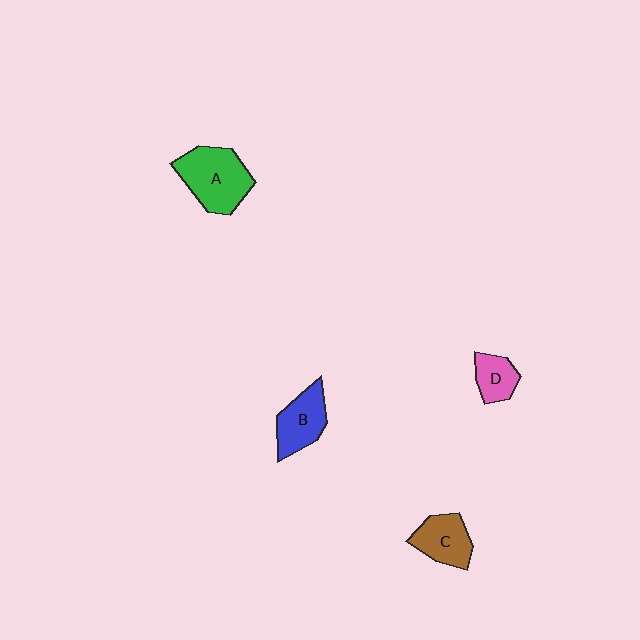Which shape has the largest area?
Shape A (green).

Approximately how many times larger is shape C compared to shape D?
Approximately 1.4 times.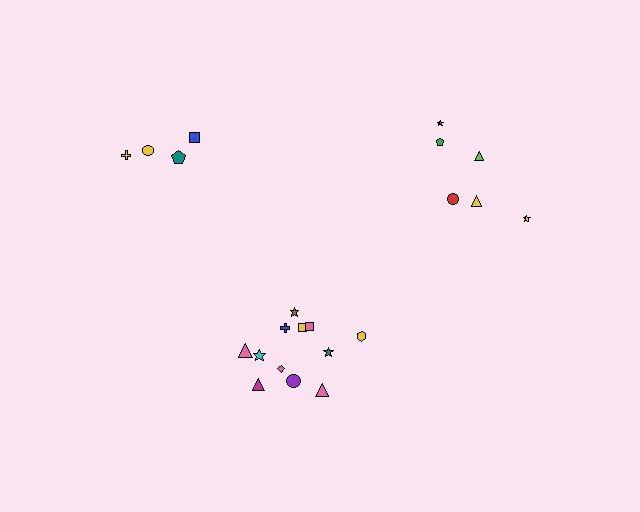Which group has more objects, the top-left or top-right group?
The top-right group.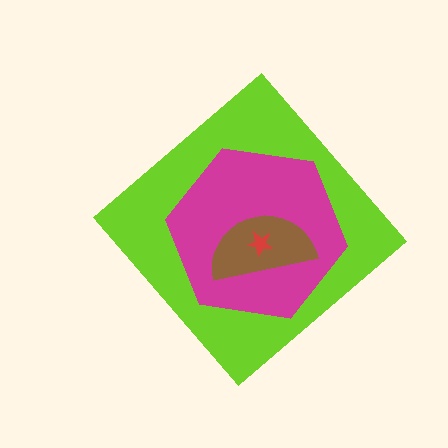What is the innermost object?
The red star.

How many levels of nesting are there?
4.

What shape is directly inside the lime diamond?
The magenta hexagon.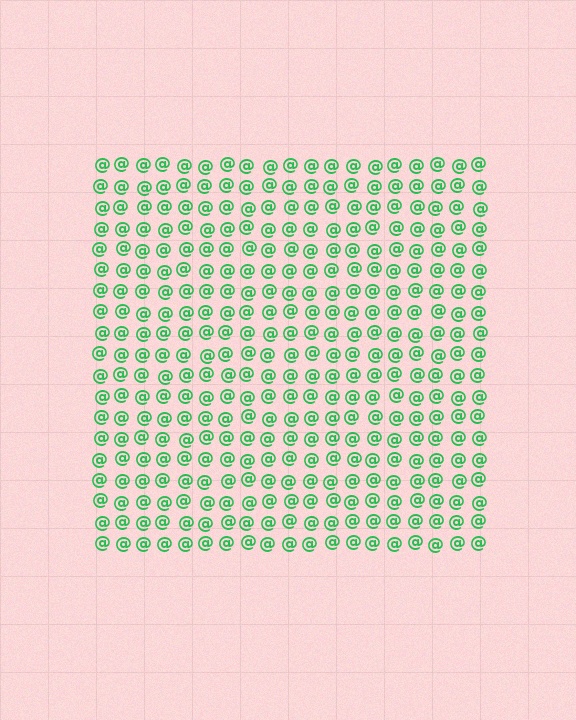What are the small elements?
The small elements are at signs.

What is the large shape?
The large shape is a square.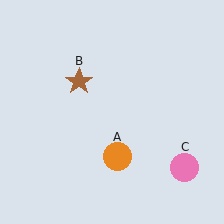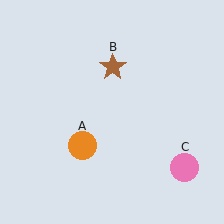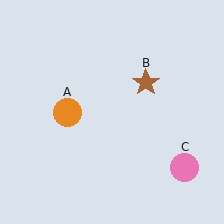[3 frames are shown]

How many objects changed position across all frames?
2 objects changed position: orange circle (object A), brown star (object B).